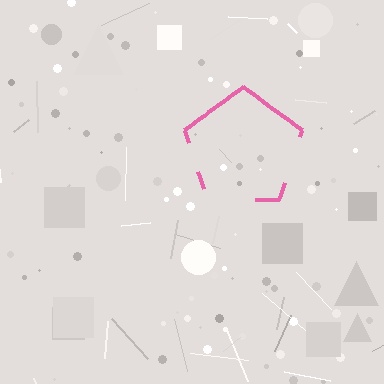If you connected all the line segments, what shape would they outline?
They would outline a pentagon.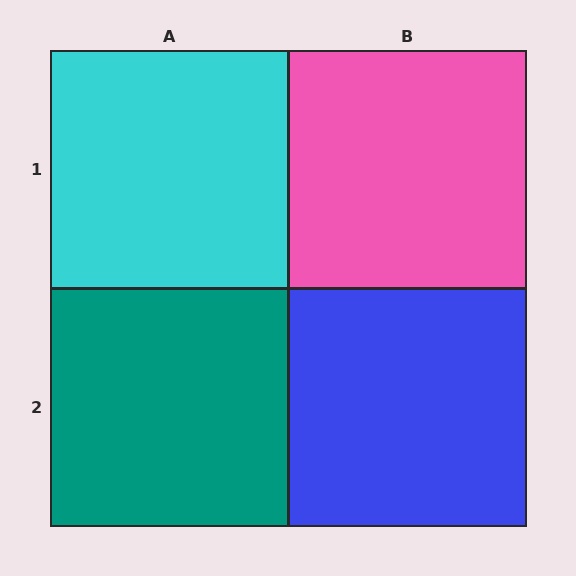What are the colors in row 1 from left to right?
Cyan, pink.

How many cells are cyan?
1 cell is cyan.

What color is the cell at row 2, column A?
Teal.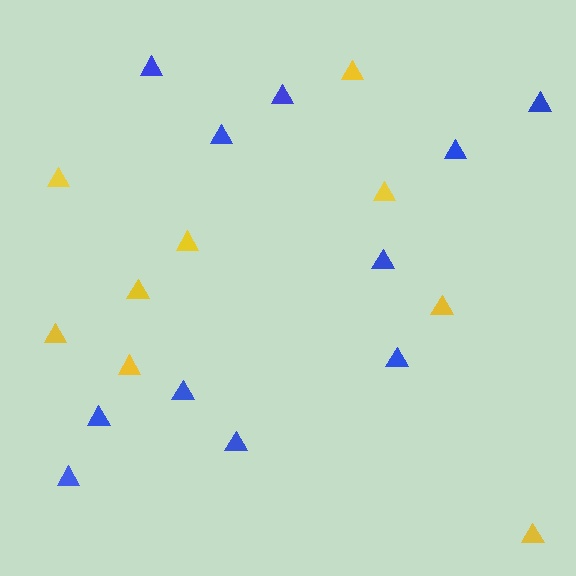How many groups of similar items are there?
There are 2 groups: one group of yellow triangles (9) and one group of blue triangles (11).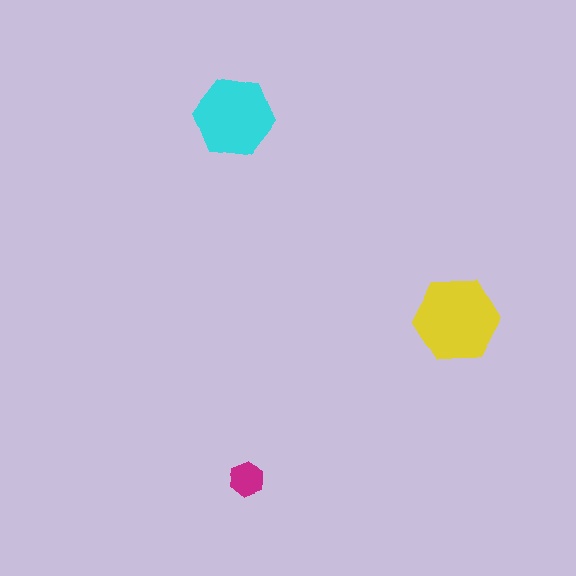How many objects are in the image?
There are 3 objects in the image.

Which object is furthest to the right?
The yellow hexagon is rightmost.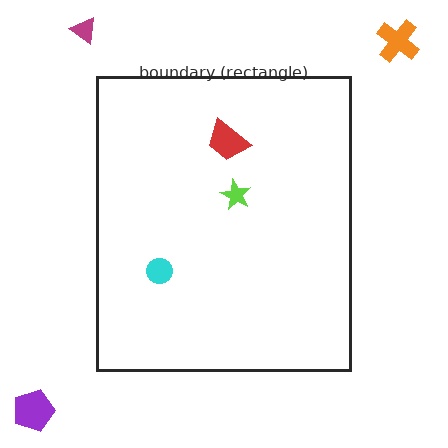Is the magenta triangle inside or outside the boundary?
Outside.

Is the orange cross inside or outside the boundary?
Outside.